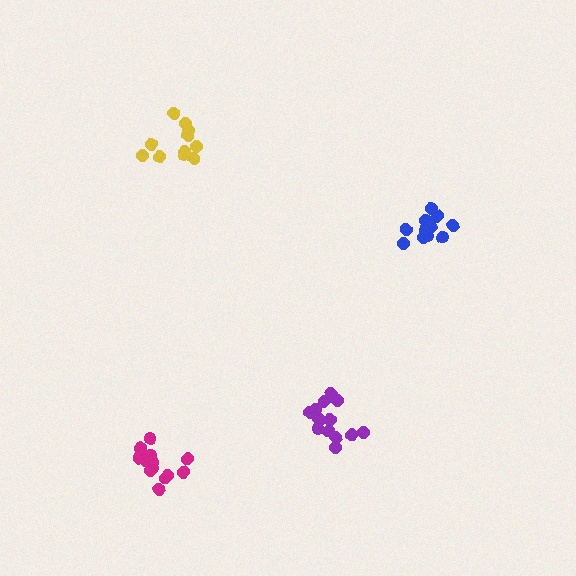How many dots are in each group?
Group 1: 11 dots, Group 2: 15 dots, Group 3: 14 dots, Group 4: 14 dots (54 total).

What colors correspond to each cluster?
The clusters are colored: yellow, magenta, blue, purple.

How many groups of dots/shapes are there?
There are 4 groups.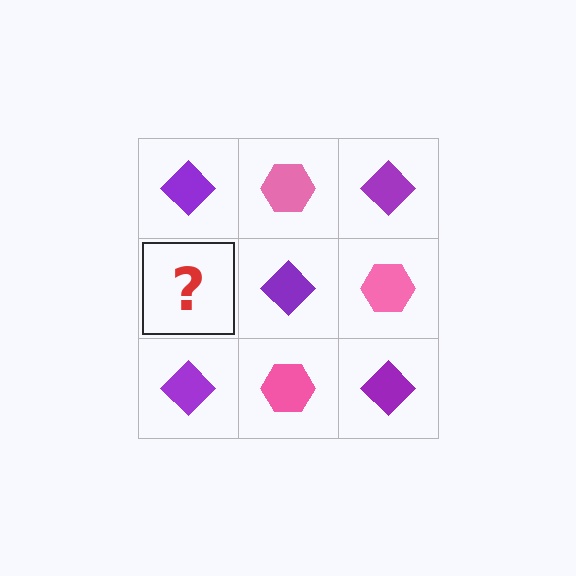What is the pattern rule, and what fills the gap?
The rule is that it alternates purple diamond and pink hexagon in a checkerboard pattern. The gap should be filled with a pink hexagon.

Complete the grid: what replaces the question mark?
The question mark should be replaced with a pink hexagon.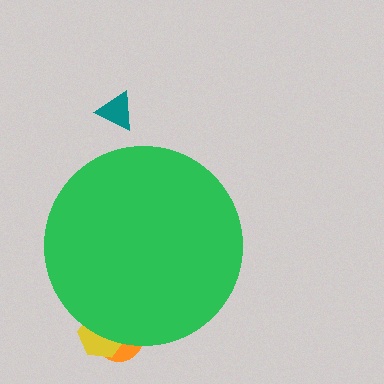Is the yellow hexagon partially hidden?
Yes, the yellow hexagon is partially hidden behind the green circle.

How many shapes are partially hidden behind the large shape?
2 shapes are partially hidden.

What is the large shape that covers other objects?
A green circle.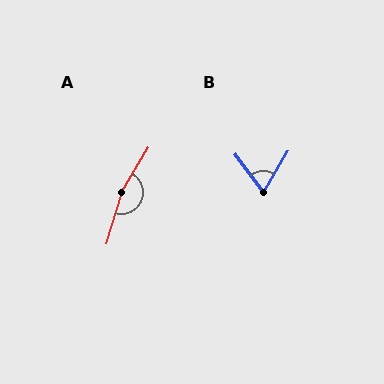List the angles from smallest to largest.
B (67°), A (166°).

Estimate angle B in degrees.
Approximately 67 degrees.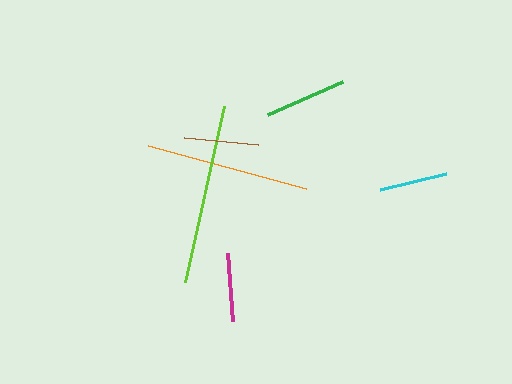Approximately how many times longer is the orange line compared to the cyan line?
The orange line is approximately 2.4 times the length of the cyan line.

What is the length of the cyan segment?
The cyan segment is approximately 68 pixels long.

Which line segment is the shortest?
The magenta line is the shortest at approximately 68 pixels.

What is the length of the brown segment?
The brown segment is approximately 74 pixels long.